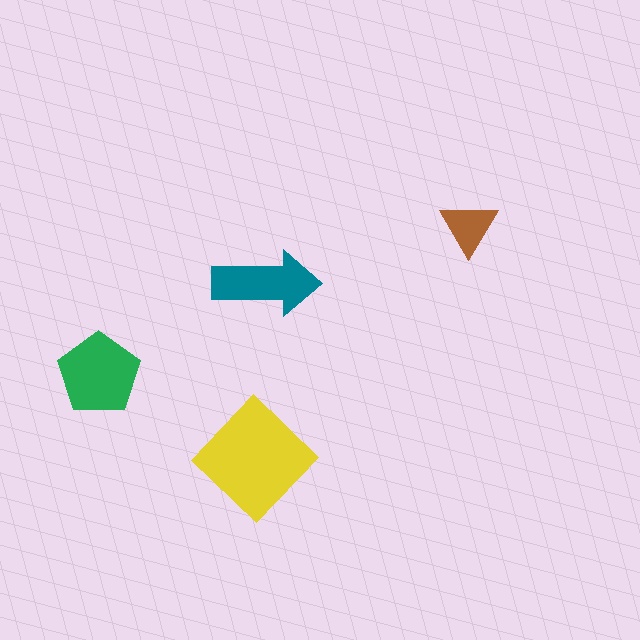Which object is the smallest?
The brown triangle.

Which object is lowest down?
The yellow diamond is bottommost.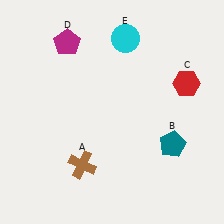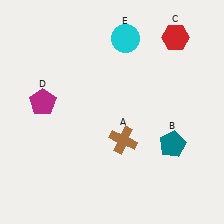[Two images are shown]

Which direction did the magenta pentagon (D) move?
The magenta pentagon (D) moved down.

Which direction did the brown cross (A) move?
The brown cross (A) moved right.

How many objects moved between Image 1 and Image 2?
3 objects moved between the two images.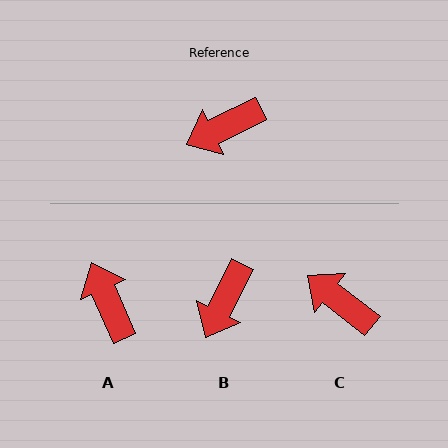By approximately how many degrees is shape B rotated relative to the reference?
Approximately 38 degrees counter-clockwise.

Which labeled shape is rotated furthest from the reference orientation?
A, about 92 degrees away.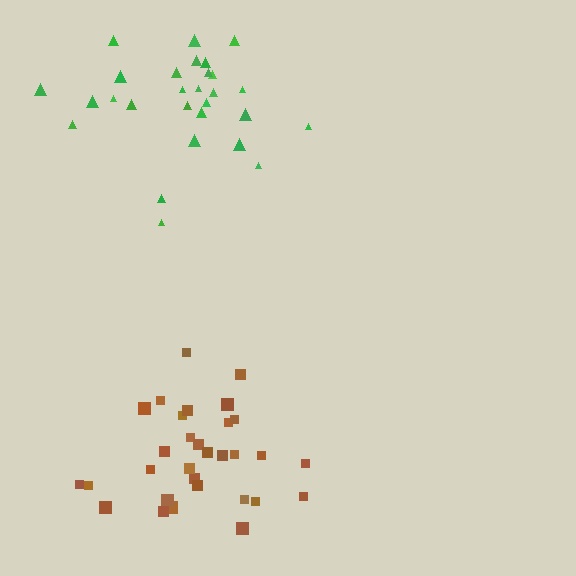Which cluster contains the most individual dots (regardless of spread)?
Brown (31).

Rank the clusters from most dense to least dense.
brown, green.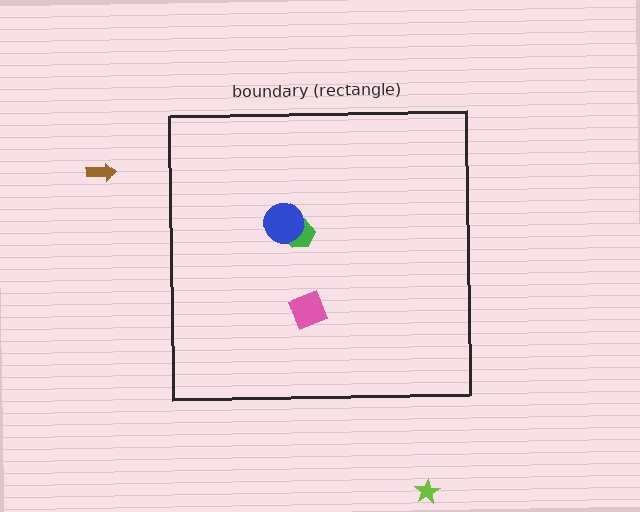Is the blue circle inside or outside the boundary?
Inside.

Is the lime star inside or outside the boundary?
Outside.